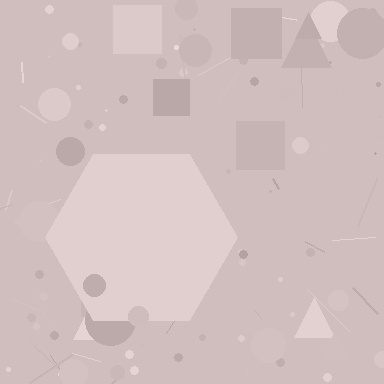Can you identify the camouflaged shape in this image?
The camouflaged shape is a hexagon.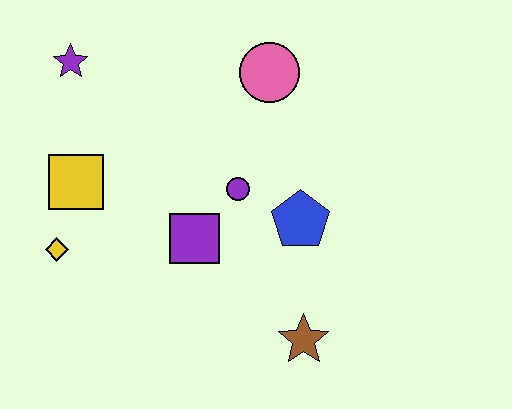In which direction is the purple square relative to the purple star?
The purple square is below the purple star.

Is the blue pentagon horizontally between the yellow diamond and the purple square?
No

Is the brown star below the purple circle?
Yes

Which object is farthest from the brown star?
The purple star is farthest from the brown star.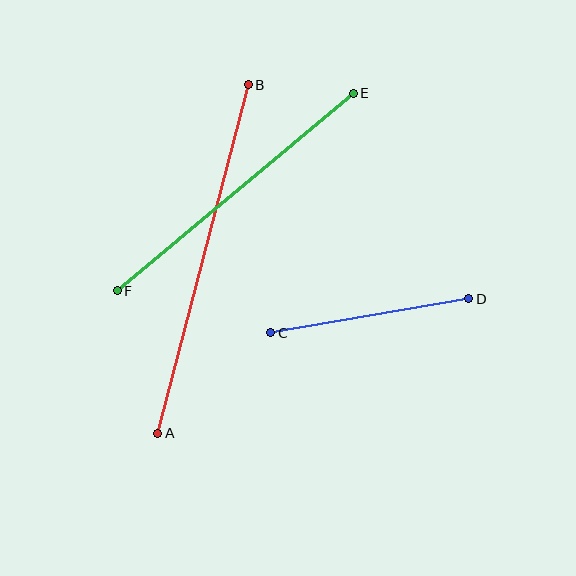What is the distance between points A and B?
The distance is approximately 360 pixels.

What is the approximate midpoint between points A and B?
The midpoint is at approximately (203, 259) pixels.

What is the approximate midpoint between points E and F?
The midpoint is at approximately (235, 192) pixels.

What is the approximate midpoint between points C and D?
The midpoint is at approximately (370, 316) pixels.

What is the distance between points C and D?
The distance is approximately 201 pixels.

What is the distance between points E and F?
The distance is approximately 308 pixels.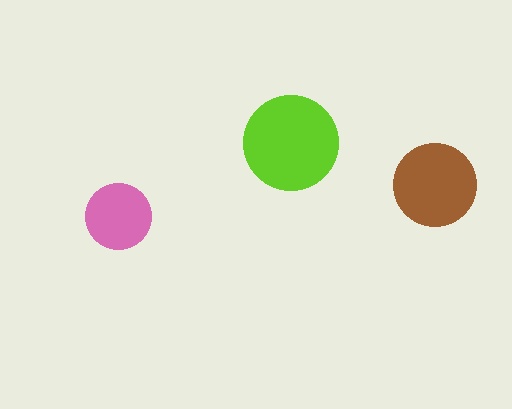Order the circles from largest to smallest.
the lime one, the brown one, the pink one.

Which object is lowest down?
The pink circle is bottommost.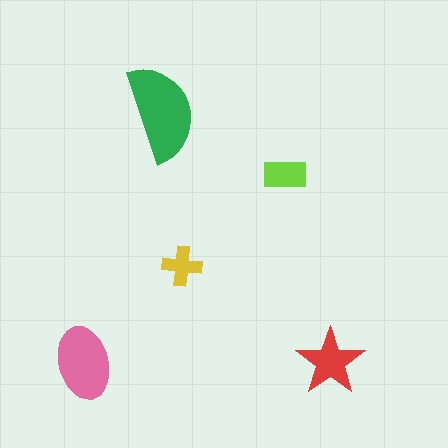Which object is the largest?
The green semicircle.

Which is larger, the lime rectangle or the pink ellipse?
The pink ellipse.